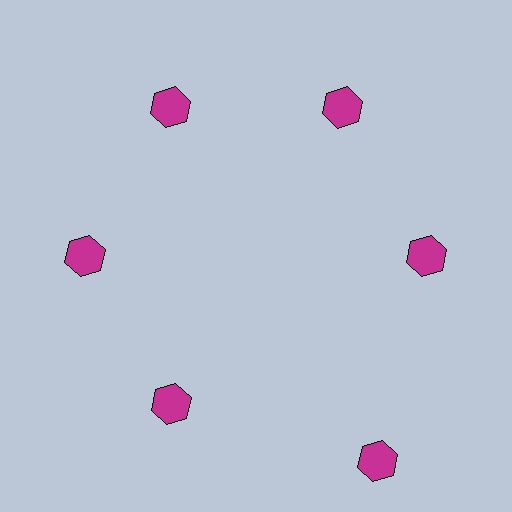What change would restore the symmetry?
The symmetry would be restored by moving it inward, back onto the ring so that all 6 hexagons sit at equal angles and equal distance from the center.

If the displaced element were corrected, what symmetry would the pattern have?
It would have 6-fold rotational symmetry — the pattern would map onto itself every 60 degrees.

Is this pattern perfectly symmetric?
No. The 6 magenta hexagons are arranged in a ring, but one element near the 5 o'clock position is pushed outward from the center, breaking the 6-fold rotational symmetry.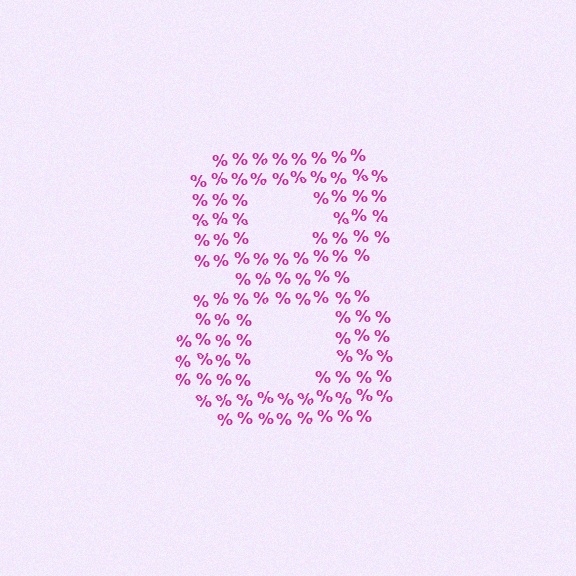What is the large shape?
The large shape is the digit 8.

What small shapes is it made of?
It is made of small percent signs.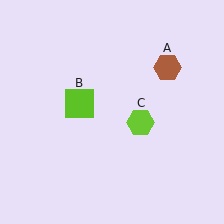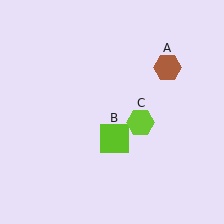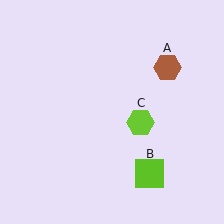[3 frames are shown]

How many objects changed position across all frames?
1 object changed position: lime square (object B).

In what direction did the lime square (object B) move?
The lime square (object B) moved down and to the right.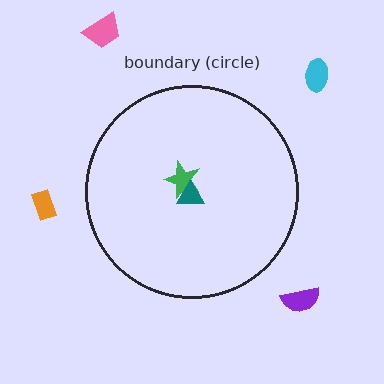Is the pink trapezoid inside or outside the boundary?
Outside.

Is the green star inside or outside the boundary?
Inside.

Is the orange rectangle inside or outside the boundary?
Outside.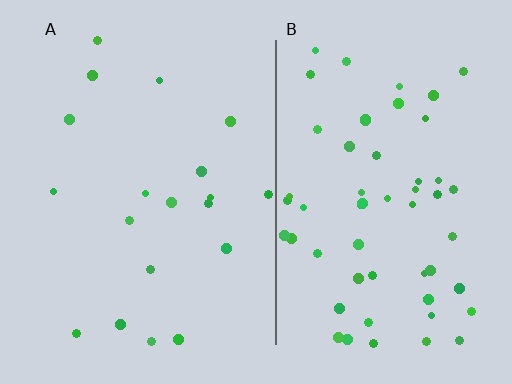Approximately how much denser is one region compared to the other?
Approximately 3.0× — region B over region A.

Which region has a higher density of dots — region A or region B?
B (the right).